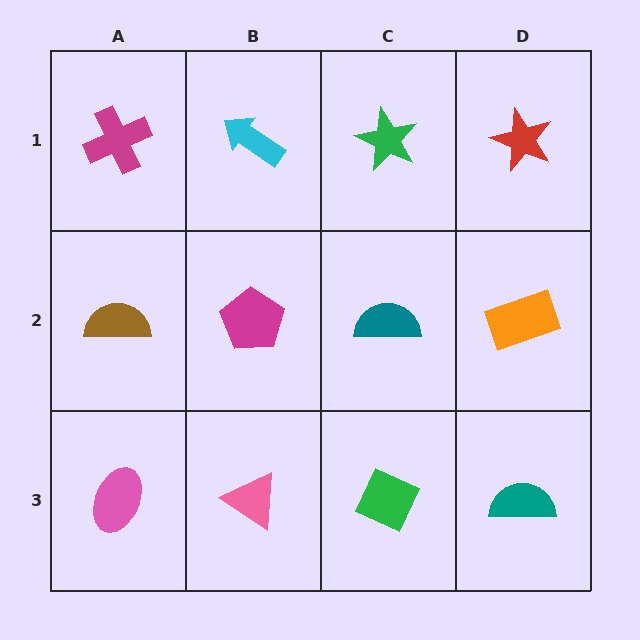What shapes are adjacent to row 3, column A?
A brown semicircle (row 2, column A), a pink triangle (row 3, column B).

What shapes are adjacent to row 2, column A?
A magenta cross (row 1, column A), a pink ellipse (row 3, column A), a magenta pentagon (row 2, column B).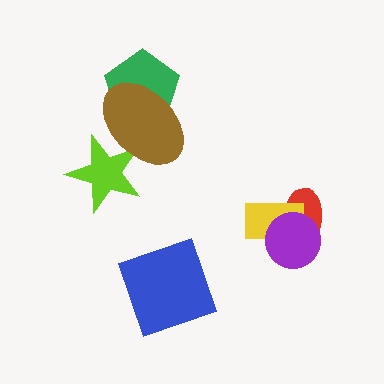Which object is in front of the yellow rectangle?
The purple circle is in front of the yellow rectangle.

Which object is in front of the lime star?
The brown ellipse is in front of the lime star.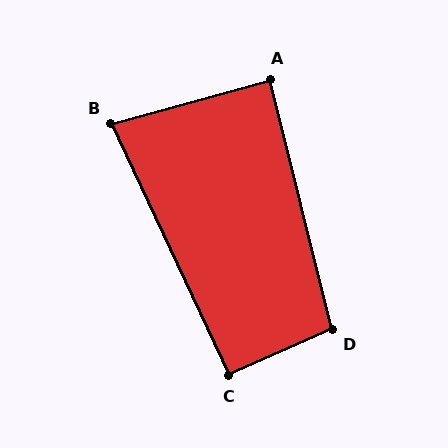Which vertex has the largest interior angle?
D, at approximately 100 degrees.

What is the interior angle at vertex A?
Approximately 89 degrees (approximately right).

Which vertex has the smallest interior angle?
B, at approximately 80 degrees.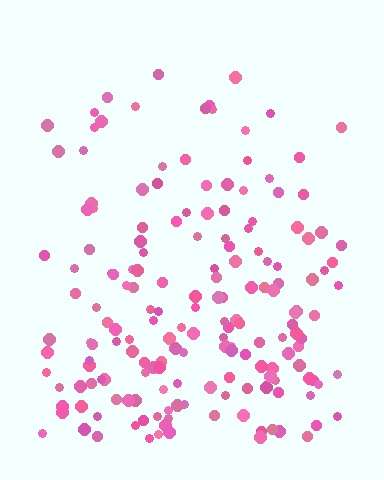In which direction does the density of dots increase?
From top to bottom, with the bottom side densest.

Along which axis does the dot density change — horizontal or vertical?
Vertical.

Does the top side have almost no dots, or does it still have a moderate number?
Still a moderate number, just noticeably fewer than the bottom.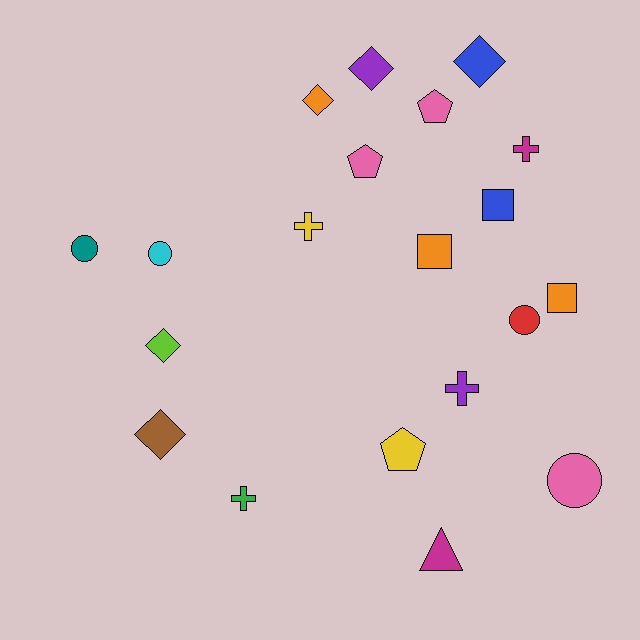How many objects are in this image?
There are 20 objects.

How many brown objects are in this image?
There is 1 brown object.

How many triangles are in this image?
There is 1 triangle.